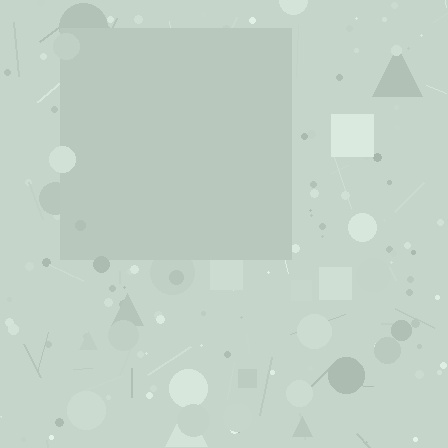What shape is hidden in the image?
A square is hidden in the image.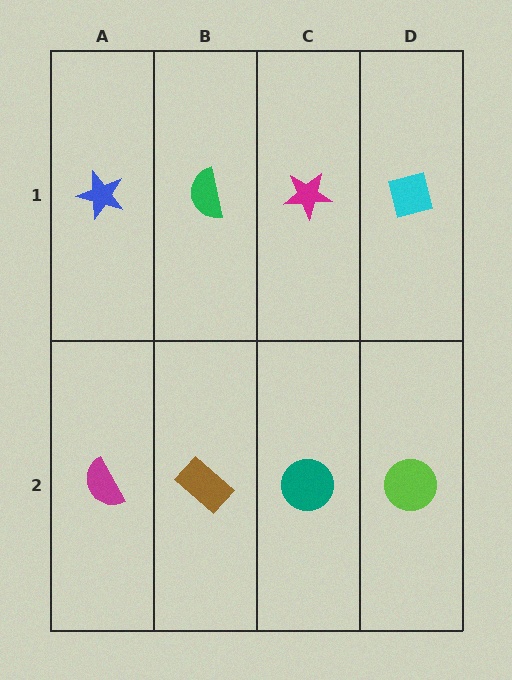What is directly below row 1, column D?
A lime circle.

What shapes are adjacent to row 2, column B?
A green semicircle (row 1, column B), a magenta semicircle (row 2, column A), a teal circle (row 2, column C).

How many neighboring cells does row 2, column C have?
3.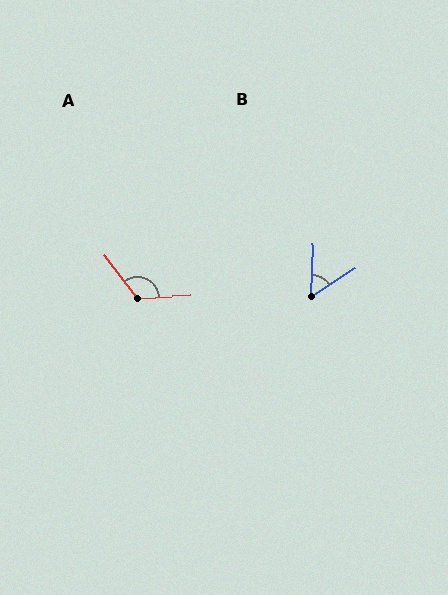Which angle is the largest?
A, at approximately 125 degrees.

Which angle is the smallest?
B, at approximately 53 degrees.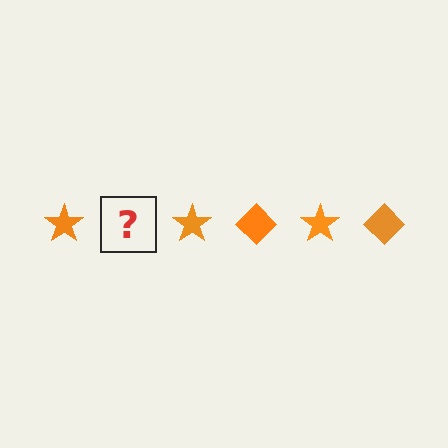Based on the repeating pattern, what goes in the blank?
The blank should be an orange diamond.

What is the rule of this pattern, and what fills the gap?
The rule is that the pattern cycles through star, diamond shapes in orange. The gap should be filled with an orange diamond.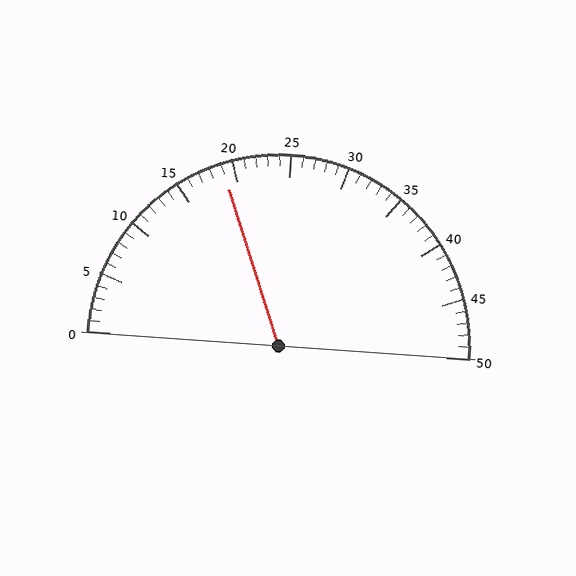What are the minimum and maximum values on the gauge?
The gauge ranges from 0 to 50.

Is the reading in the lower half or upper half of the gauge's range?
The reading is in the lower half of the range (0 to 50).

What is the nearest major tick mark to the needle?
The nearest major tick mark is 20.